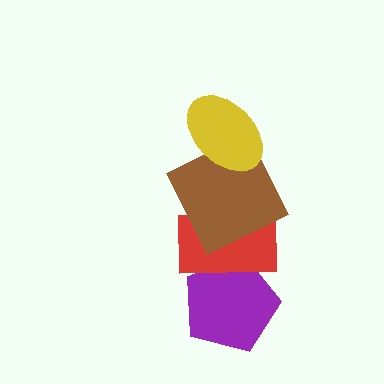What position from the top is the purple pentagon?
The purple pentagon is 4th from the top.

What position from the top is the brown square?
The brown square is 2nd from the top.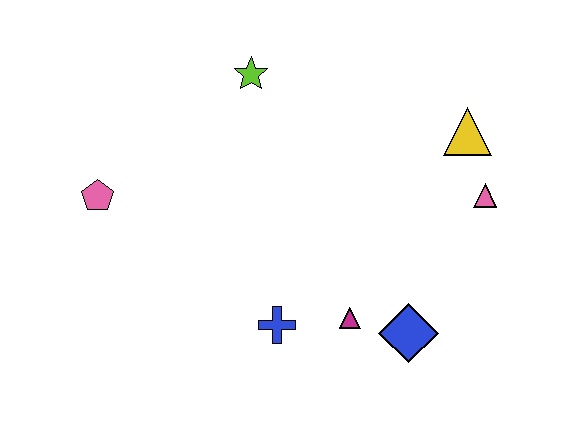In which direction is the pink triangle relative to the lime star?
The pink triangle is to the right of the lime star.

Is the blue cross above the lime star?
No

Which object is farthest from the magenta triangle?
The pink pentagon is farthest from the magenta triangle.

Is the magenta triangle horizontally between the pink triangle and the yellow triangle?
No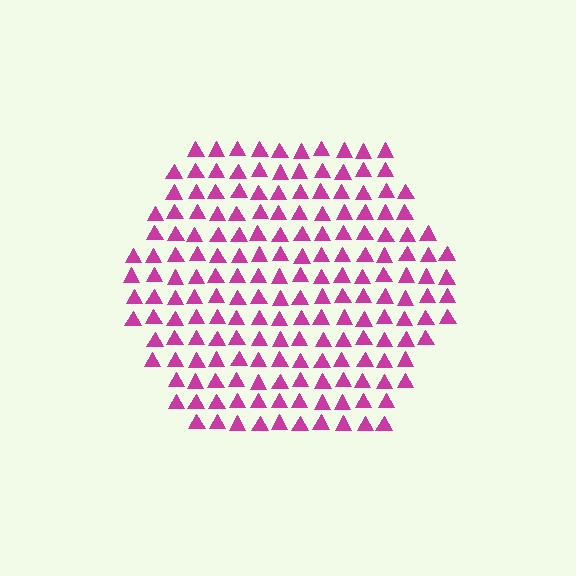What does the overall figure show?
The overall figure shows a hexagon.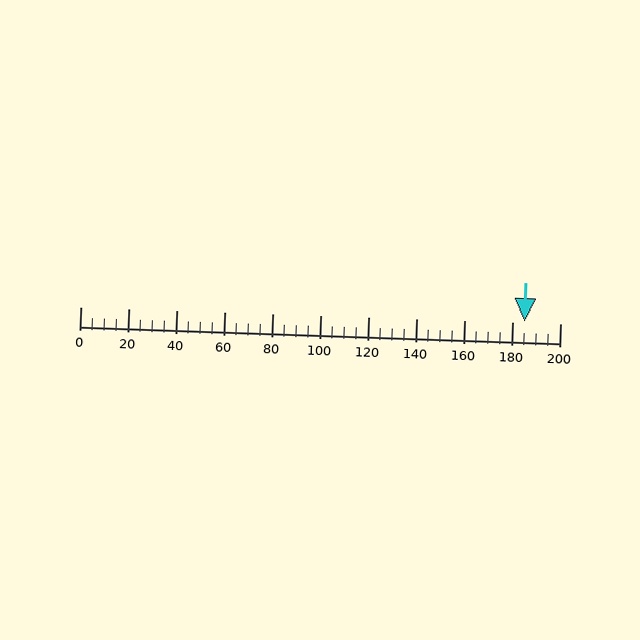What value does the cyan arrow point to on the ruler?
The cyan arrow points to approximately 185.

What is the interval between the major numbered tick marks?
The major tick marks are spaced 20 units apart.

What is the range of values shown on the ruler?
The ruler shows values from 0 to 200.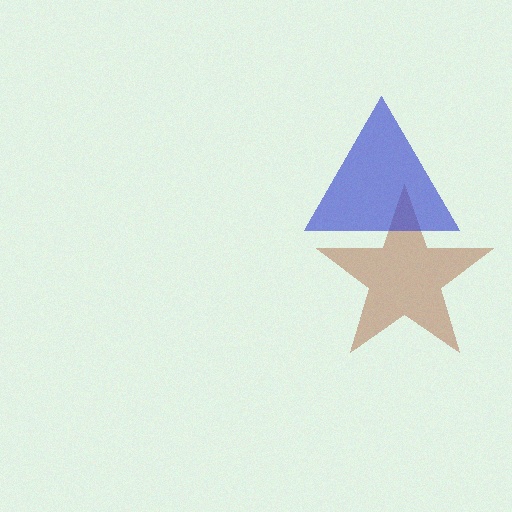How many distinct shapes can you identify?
There are 2 distinct shapes: a brown star, a blue triangle.